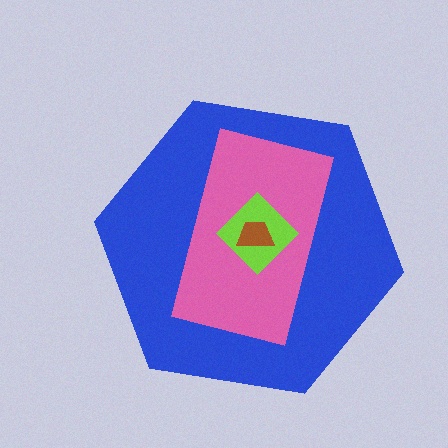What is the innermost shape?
The brown trapezoid.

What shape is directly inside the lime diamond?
The brown trapezoid.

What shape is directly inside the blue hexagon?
The pink rectangle.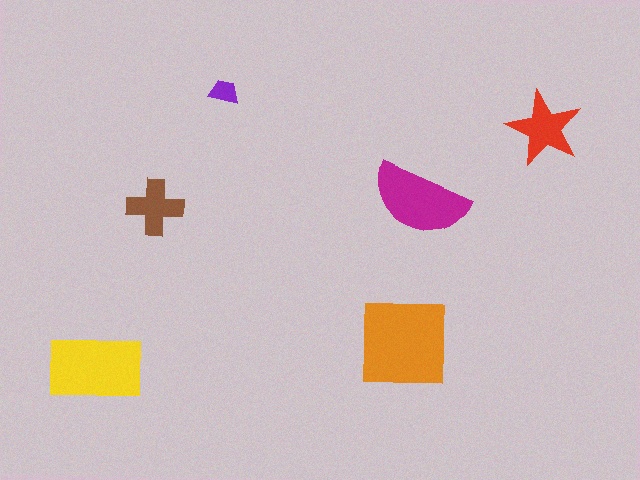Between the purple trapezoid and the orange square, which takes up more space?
The orange square.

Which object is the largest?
The orange square.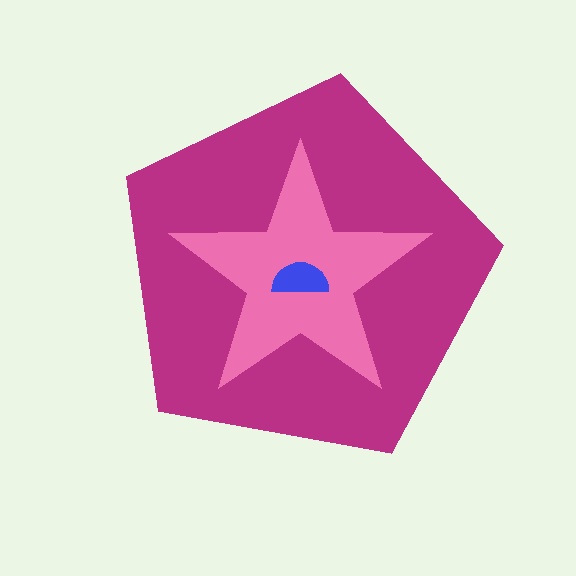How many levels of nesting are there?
3.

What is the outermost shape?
The magenta pentagon.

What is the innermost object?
The blue semicircle.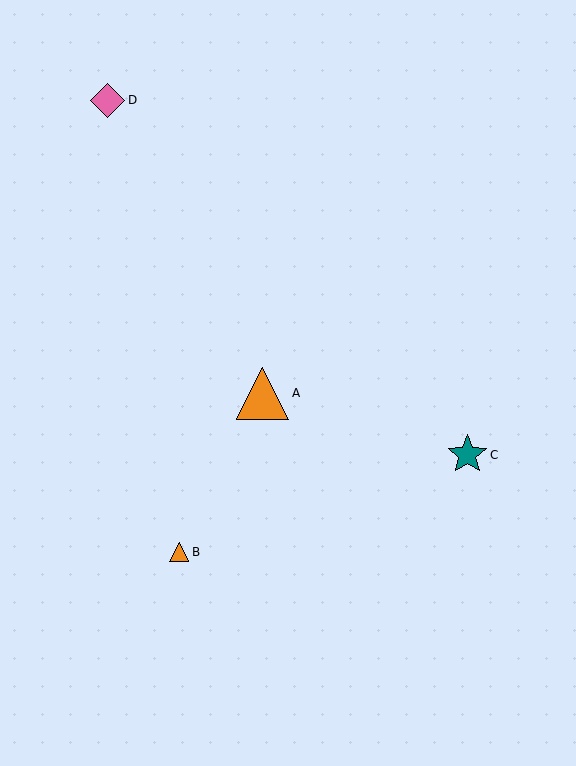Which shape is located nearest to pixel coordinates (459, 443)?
The teal star (labeled C) at (467, 455) is nearest to that location.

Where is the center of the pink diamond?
The center of the pink diamond is at (107, 100).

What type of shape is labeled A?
Shape A is an orange triangle.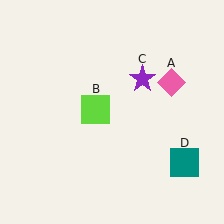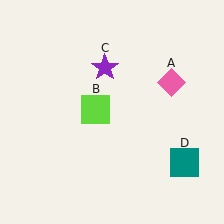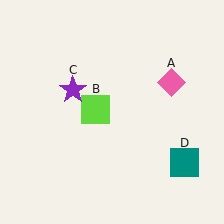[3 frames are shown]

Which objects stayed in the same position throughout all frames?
Pink diamond (object A) and lime square (object B) and teal square (object D) remained stationary.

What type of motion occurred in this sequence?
The purple star (object C) rotated counterclockwise around the center of the scene.